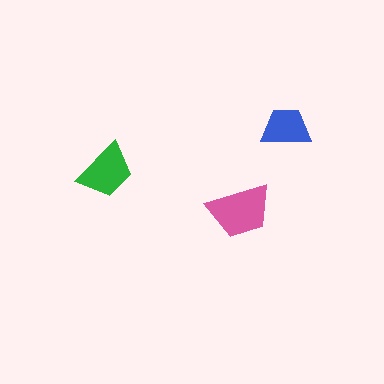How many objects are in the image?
There are 3 objects in the image.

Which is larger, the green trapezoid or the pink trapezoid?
The pink one.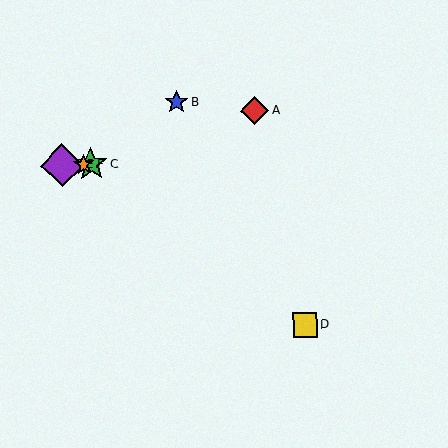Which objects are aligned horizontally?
Objects C, E, F are aligned horizontally.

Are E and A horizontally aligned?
No, E is at y≈165 and A is at y≈110.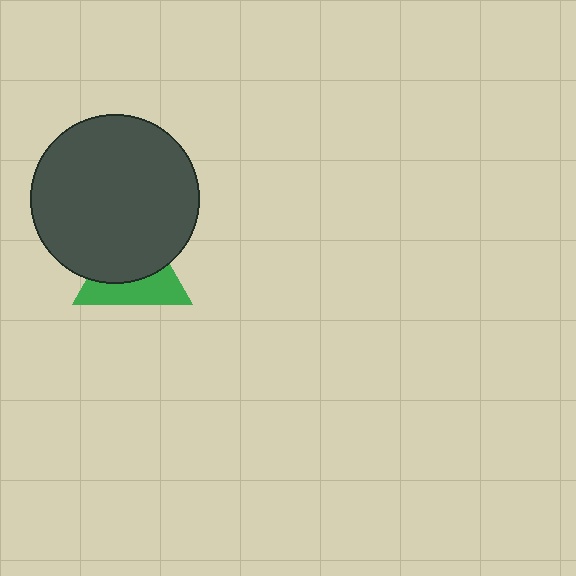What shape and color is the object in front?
The object in front is a dark gray circle.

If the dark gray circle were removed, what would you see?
You would see the complete green triangle.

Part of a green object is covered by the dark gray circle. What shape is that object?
It is a triangle.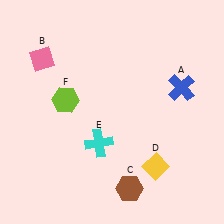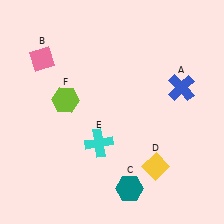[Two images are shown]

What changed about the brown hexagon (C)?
In Image 1, C is brown. In Image 2, it changed to teal.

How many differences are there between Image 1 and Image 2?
There is 1 difference between the two images.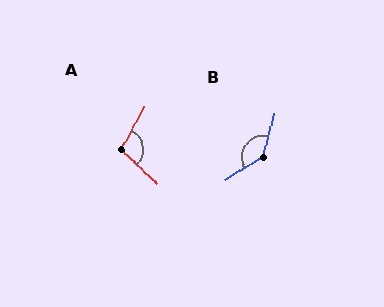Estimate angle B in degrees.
Approximately 136 degrees.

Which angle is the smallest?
A, at approximately 105 degrees.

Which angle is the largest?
B, at approximately 136 degrees.